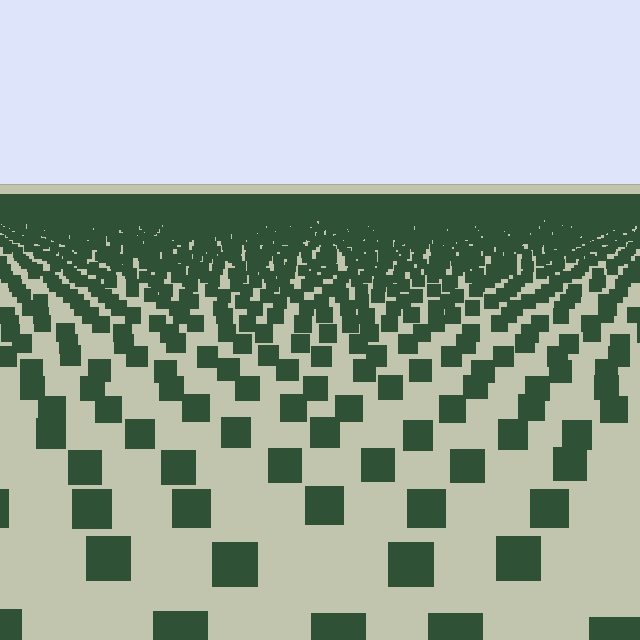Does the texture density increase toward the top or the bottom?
Density increases toward the top.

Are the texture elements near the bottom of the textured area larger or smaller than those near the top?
Larger. Near the bottom, elements are closer to the viewer and appear at a bigger on-screen size.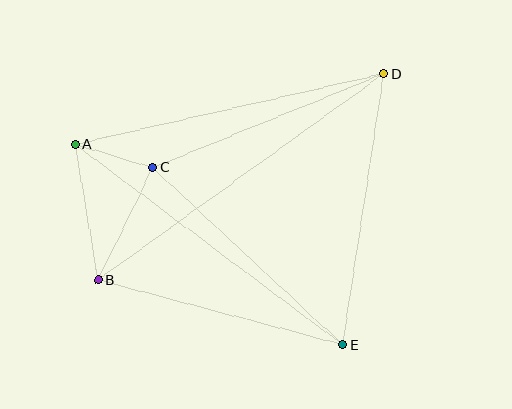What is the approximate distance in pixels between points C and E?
The distance between C and E is approximately 260 pixels.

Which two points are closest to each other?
Points A and C are closest to each other.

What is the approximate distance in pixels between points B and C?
The distance between B and C is approximately 125 pixels.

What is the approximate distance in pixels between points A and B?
The distance between A and B is approximately 138 pixels.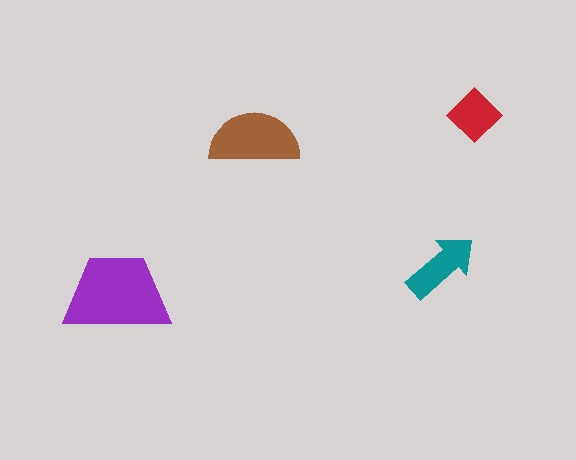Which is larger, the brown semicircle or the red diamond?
The brown semicircle.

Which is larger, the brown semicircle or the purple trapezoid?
The purple trapezoid.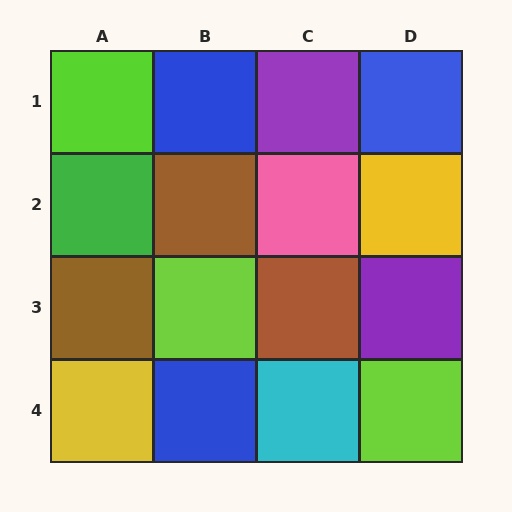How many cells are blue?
3 cells are blue.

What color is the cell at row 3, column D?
Purple.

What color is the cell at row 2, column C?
Pink.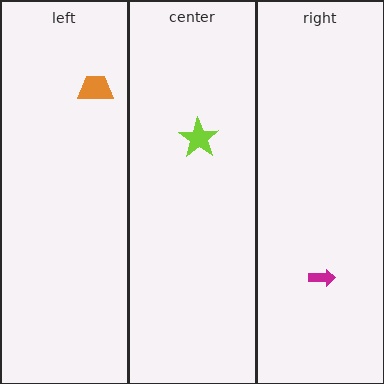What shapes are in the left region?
The orange trapezoid.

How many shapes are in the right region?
1.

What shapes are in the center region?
The lime star.